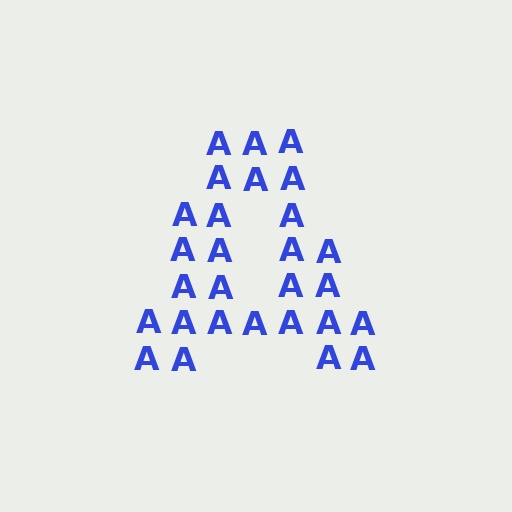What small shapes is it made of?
It is made of small letter A's.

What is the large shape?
The large shape is the letter A.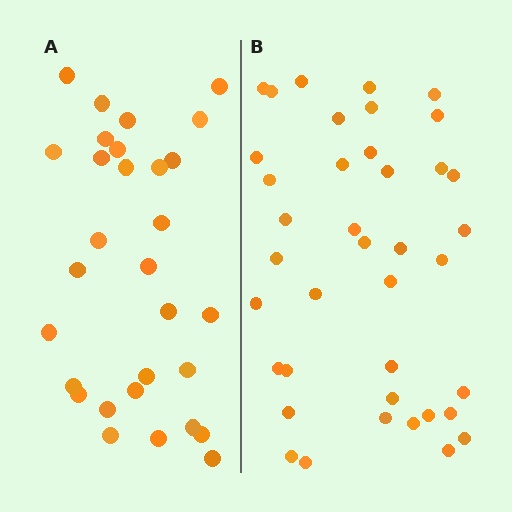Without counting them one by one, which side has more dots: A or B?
Region B (the right region) has more dots.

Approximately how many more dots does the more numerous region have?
Region B has roughly 8 or so more dots than region A.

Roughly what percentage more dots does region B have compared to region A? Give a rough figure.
About 30% more.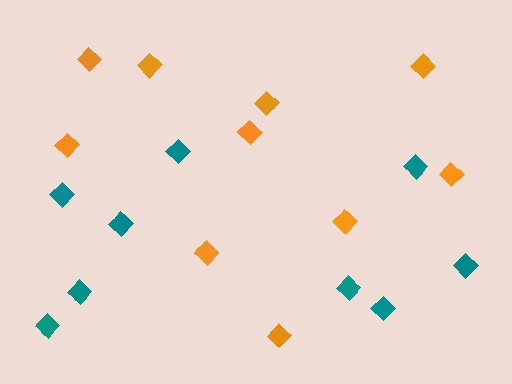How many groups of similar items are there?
There are 2 groups: one group of teal diamonds (9) and one group of orange diamonds (10).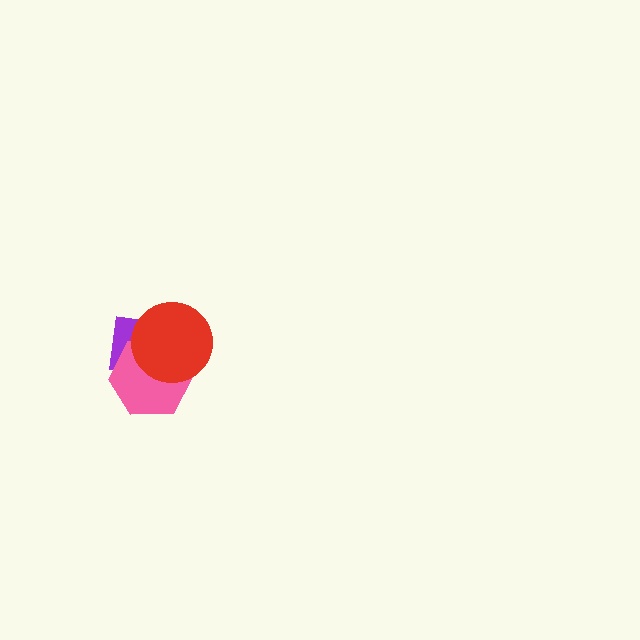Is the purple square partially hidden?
Yes, it is partially covered by another shape.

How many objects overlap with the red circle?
2 objects overlap with the red circle.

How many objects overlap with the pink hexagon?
2 objects overlap with the pink hexagon.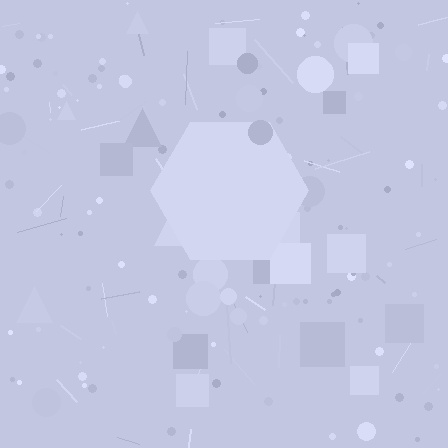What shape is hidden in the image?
A hexagon is hidden in the image.